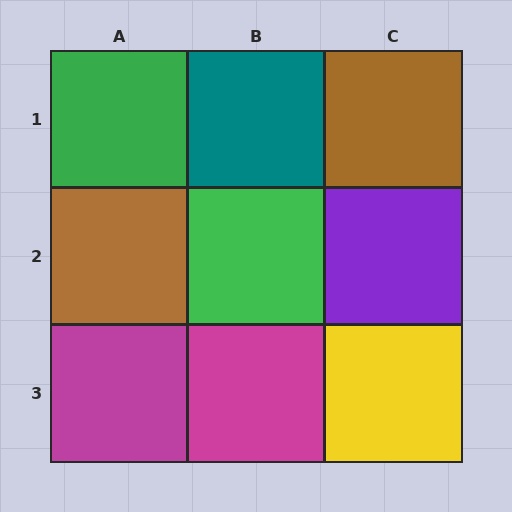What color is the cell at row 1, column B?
Teal.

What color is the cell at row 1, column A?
Green.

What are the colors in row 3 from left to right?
Magenta, magenta, yellow.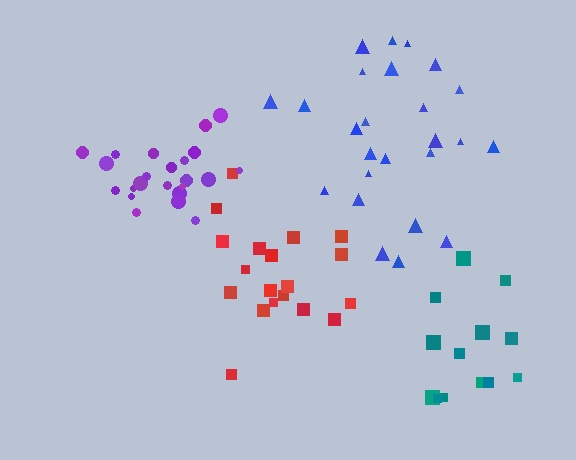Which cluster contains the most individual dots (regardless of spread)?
Blue (25).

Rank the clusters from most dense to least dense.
purple, red, teal, blue.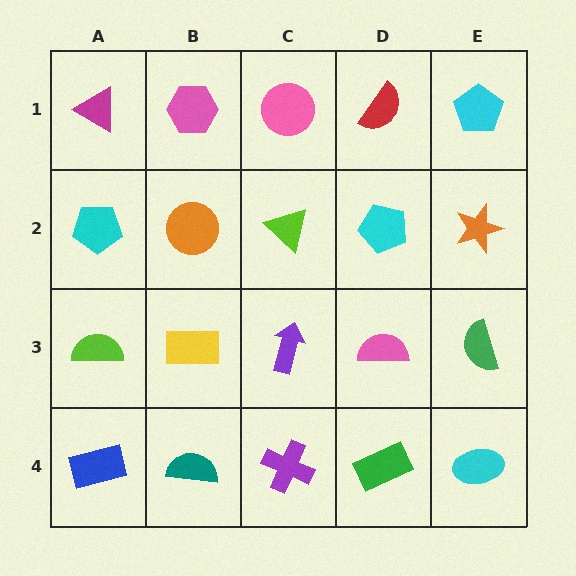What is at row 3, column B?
A yellow rectangle.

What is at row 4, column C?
A purple cross.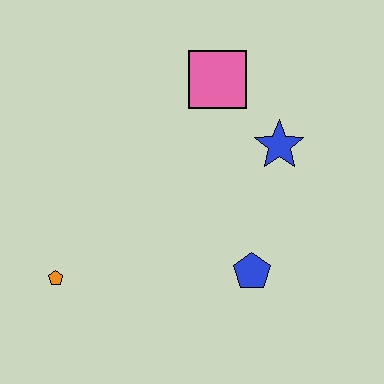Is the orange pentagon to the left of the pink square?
Yes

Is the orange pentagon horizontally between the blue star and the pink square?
No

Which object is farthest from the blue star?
The orange pentagon is farthest from the blue star.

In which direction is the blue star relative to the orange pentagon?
The blue star is to the right of the orange pentagon.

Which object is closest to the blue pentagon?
The blue star is closest to the blue pentagon.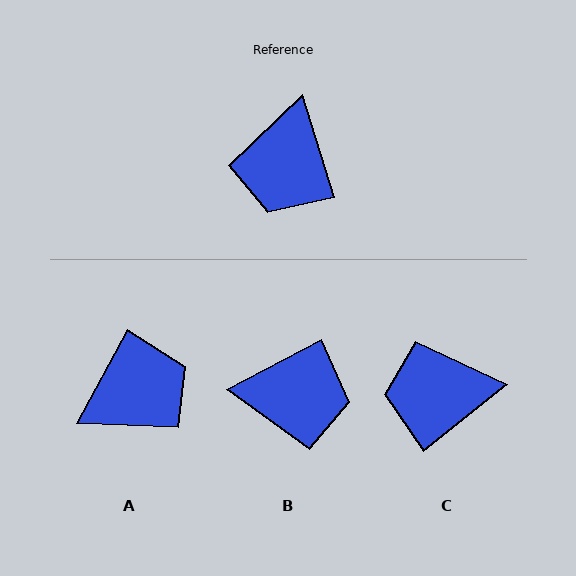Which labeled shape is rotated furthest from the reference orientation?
A, about 134 degrees away.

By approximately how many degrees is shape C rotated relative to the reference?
Approximately 69 degrees clockwise.